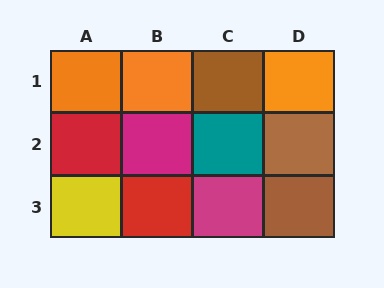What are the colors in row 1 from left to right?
Orange, orange, brown, orange.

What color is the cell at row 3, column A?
Yellow.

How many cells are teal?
1 cell is teal.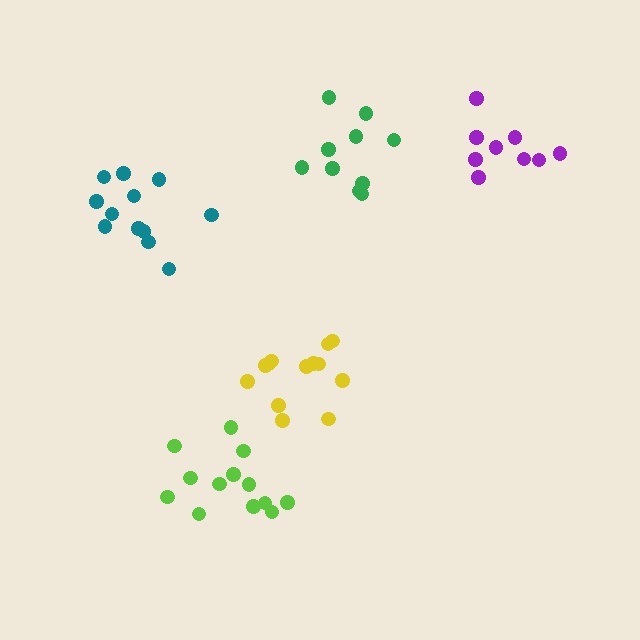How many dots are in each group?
Group 1: 10 dots, Group 2: 13 dots, Group 3: 12 dots, Group 4: 13 dots, Group 5: 9 dots (57 total).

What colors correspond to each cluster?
The clusters are colored: green, yellow, teal, lime, purple.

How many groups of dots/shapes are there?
There are 5 groups.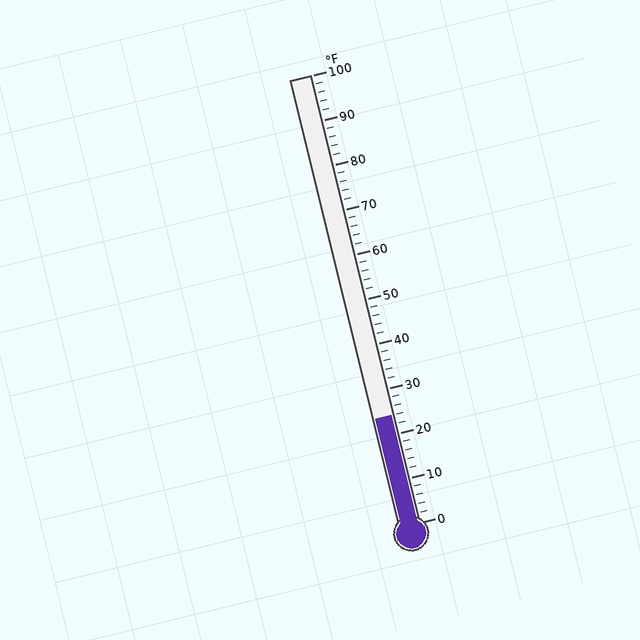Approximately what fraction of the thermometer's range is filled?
The thermometer is filled to approximately 25% of its range.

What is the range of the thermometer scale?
The thermometer scale ranges from 0°F to 100°F.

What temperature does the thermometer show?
The thermometer shows approximately 24°F.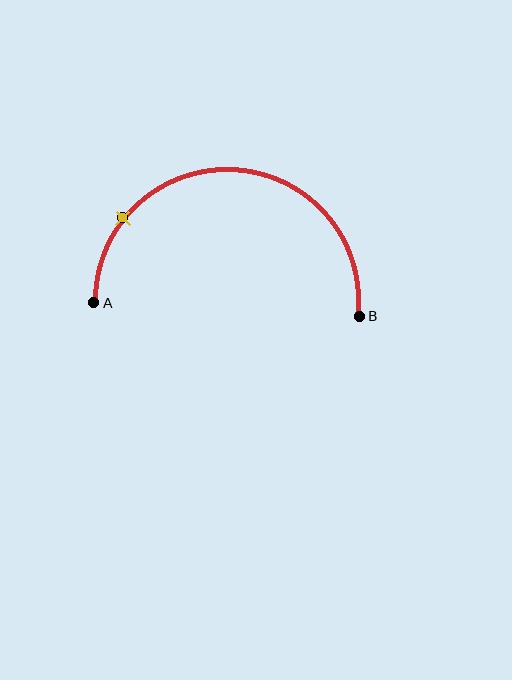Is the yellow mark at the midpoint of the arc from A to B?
No. The yellow mark lies on the arc but is closer to endpoint A. The arc midpoint would be at the point on the curve equidistant along the arc from both A and B.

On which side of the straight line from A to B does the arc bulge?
The arc bulges above the straight line connecting A and B.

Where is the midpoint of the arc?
The arc midpoint is the point on the curve farthest from the straight line joining A and B. It sits above that line.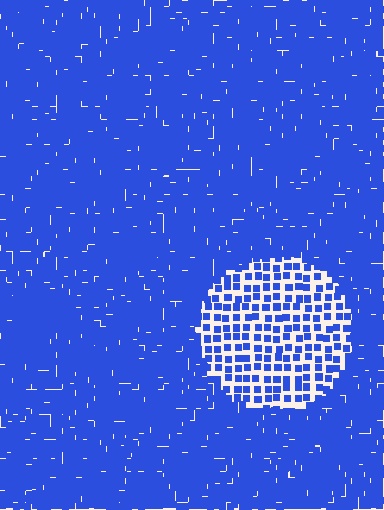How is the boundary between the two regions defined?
The boundary is defined by a change in element density (approximately 2.6x ratio). All elements are the same color, size, and shape.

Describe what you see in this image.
The image contains small blue elements arranged at two different densities. A circle-shaped region is visible where the elements are less densely packed than the surrounding area.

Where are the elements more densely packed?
The elements are more densely packed outside the circle boundary.